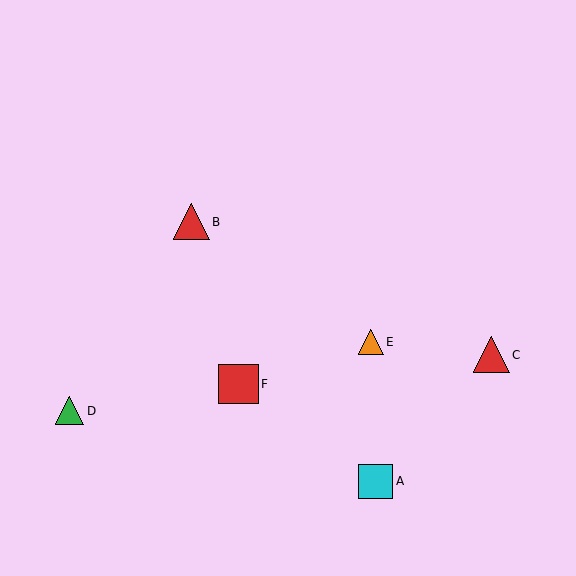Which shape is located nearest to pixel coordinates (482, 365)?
The red triangle (labeled C) at (492, 355) is nearest to that location.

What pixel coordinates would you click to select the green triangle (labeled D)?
Click at (70, 411) to select the green triangle D.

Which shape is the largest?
The red square (labeled F) is the largest.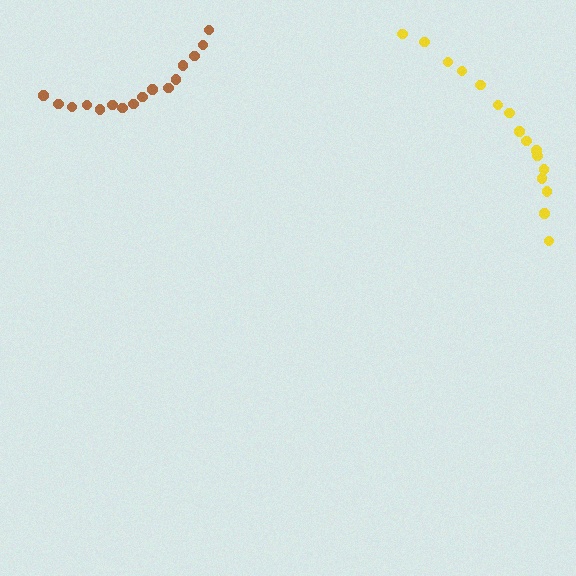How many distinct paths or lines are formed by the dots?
There are 2 distinct paths.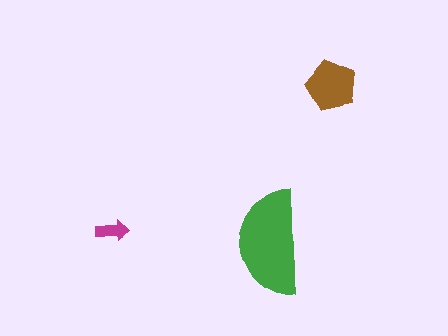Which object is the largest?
The green semicircle.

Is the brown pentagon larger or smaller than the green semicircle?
Smaller.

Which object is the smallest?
The magenta arrow.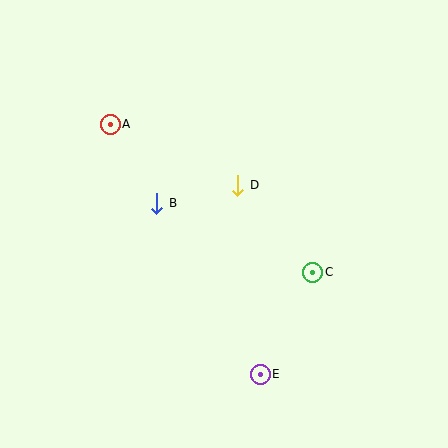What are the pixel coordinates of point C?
Point C is at (313, 272).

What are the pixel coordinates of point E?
Point E is at (260, 374).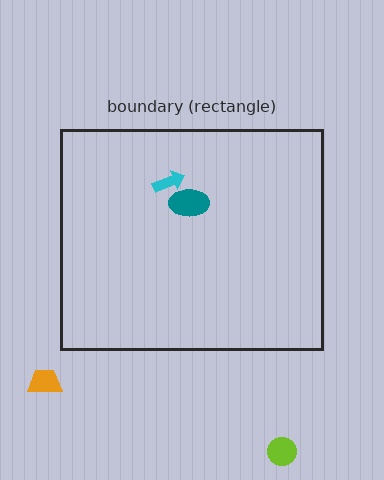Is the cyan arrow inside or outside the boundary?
Inside.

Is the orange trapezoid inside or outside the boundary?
Outside.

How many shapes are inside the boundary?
2 inside, 2 outside.